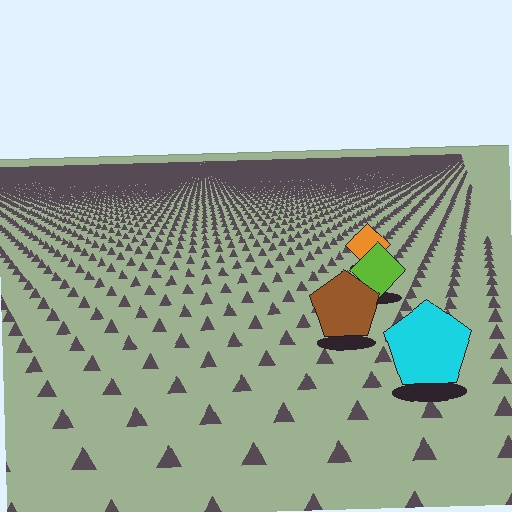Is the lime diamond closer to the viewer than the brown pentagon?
No. The brown pentagon is closer — you can tell from the texture gradient: the ground texture is coarser near it.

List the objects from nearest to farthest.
From nearest to farthest: the cyan pentagon, the brown pentagon, the lime diamond, the orange diamond.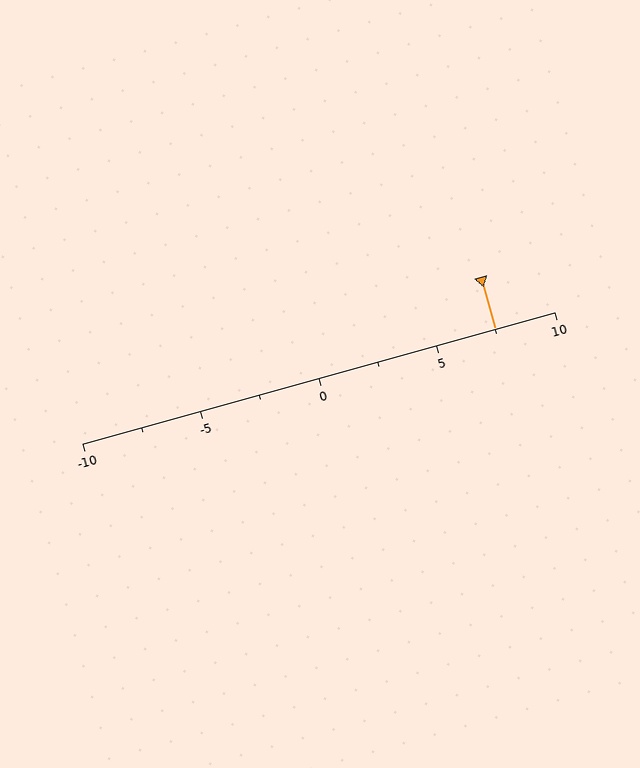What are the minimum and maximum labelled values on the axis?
The axis runs from -10 to 10.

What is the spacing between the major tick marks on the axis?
The major ticks are spaced 5 apart.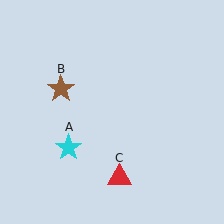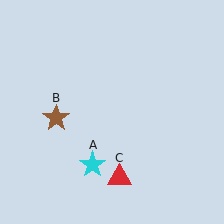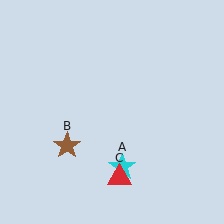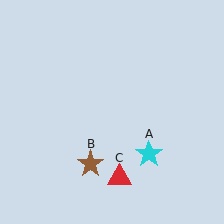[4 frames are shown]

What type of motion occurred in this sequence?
The cyan star (object A), brown star (object B) rotated counterclockwise around the center of the scene.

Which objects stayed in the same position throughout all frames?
Red triangle (object C) remained stationary.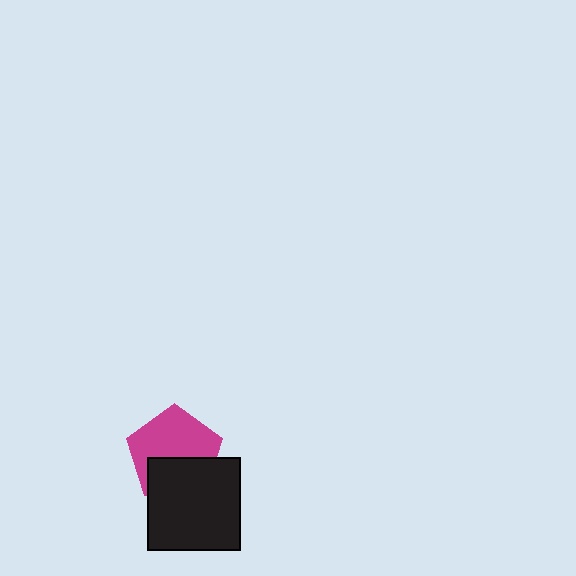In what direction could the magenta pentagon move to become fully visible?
The magenta pentagon could move up. That would shift it out from behind the black square entirely.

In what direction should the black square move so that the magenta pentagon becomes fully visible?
The black square should move down. That is the shortest direction to clear the overlap and leave the magenta pentagon fully visible.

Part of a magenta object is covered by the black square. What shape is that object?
It is a pentagon.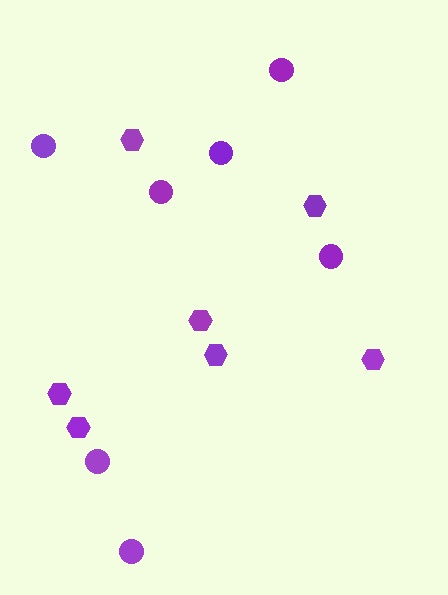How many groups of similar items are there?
There are 2 groups: one group of hexagons (7) and one group of circles (7).